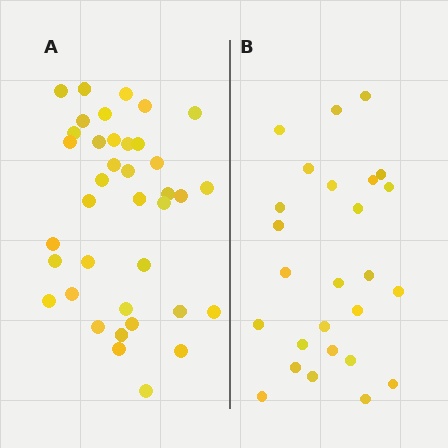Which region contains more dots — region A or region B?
Region A (the left region) has more dots.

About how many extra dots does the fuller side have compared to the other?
Region A has roughly 12 or so more dots than region B.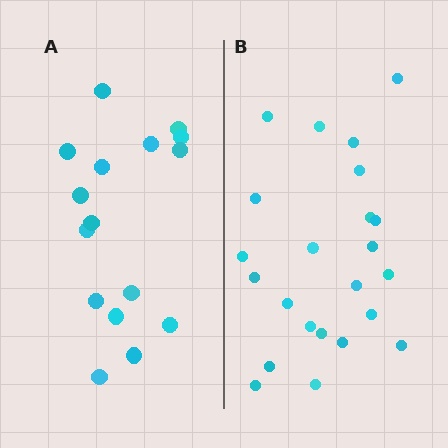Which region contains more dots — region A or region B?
Region B (the right region) has more dots.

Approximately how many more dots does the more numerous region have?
Region B has roughly 8 or so more dots than region A.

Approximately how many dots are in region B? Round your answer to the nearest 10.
About 20 dots. (The exact count is 23, which rounds to 20.)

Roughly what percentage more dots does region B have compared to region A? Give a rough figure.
About 45% more.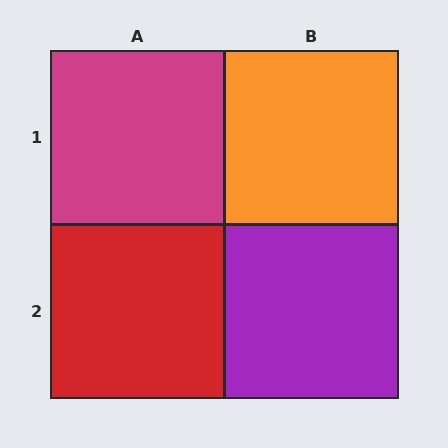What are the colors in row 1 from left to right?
Magenta, orange.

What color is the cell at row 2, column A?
Red.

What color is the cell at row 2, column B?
Purple.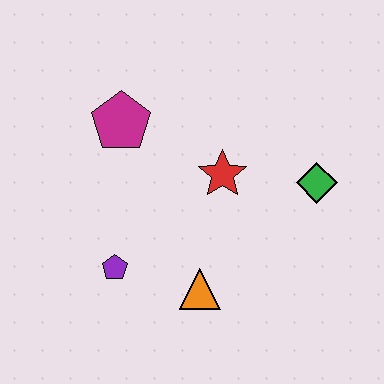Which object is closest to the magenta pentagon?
The red star is closest to the magenta pentagon.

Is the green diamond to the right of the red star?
Yes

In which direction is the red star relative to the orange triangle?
The red star is above the orange triangle.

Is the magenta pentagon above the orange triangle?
Yes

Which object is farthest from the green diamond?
The purple pentagon is farthest from the green diamond.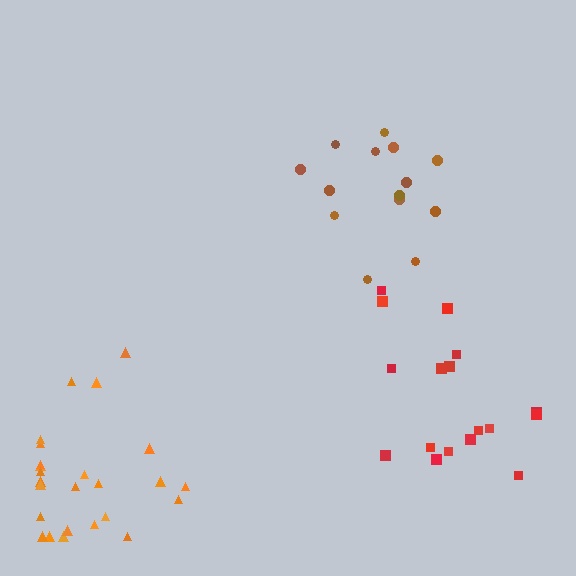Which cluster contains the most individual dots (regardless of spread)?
Orange (25).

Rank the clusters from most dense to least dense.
orange, red, brown.